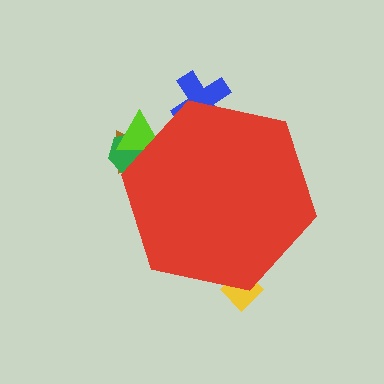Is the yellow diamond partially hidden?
Yes, the yellow diamond is partially hidden behind the red hexagon.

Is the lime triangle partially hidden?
Yes, the lime triangle is partially hidden behind the red hexagon.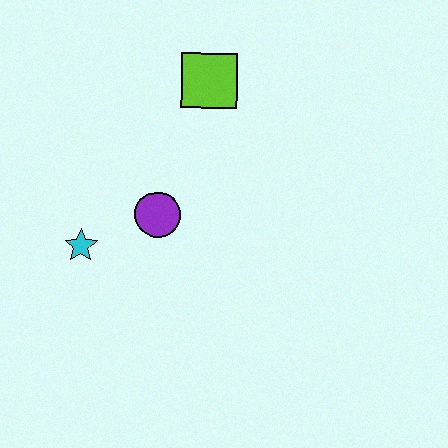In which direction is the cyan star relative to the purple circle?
The cyan star is to the left of the purple circle.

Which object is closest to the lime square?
The purple circle is closest to the lime square.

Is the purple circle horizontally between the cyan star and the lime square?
Yes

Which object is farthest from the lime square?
The cyan star is farthest from the lime square.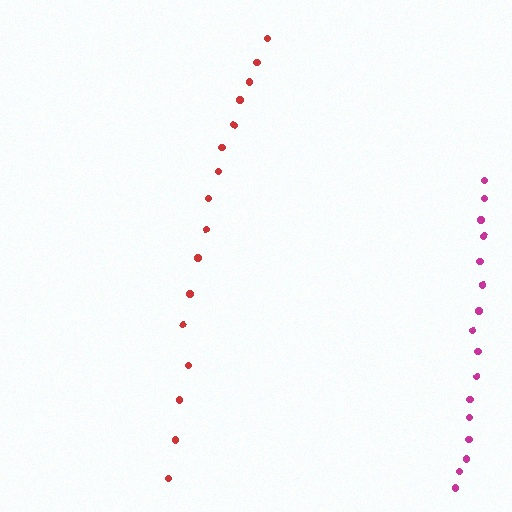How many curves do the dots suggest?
There are 2 distinct paths.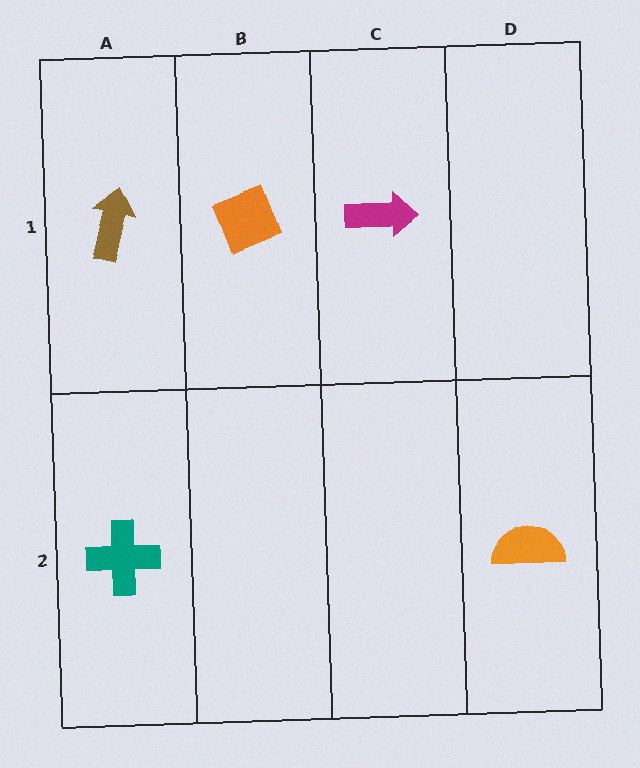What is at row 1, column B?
An orange diamond.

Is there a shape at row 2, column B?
No, that cell is empty.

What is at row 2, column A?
A teal cross.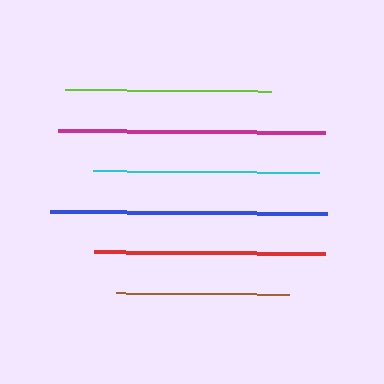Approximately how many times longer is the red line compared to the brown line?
The red line is approximately 1.3 times the length of the brown line.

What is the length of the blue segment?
The blue segment is approximately 277 pixels long.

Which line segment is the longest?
The blue line is the longest at approximately 277 pixels.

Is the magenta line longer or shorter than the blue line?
The blue line is longer than the magenta line.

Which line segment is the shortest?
The brown line is the shortest at approximately 173 pixels.